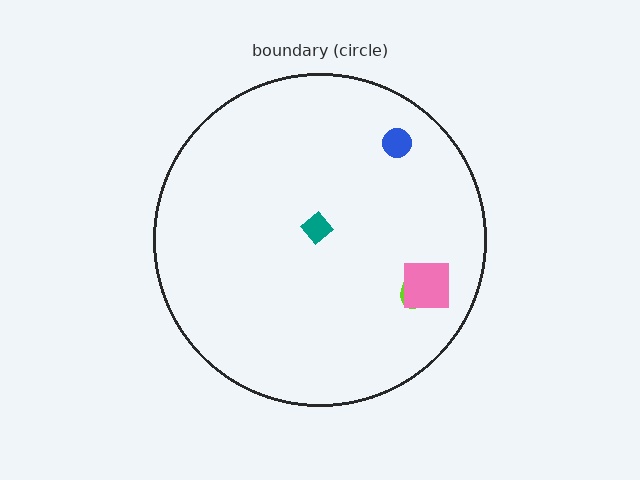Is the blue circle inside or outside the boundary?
Inside.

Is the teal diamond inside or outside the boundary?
Inside.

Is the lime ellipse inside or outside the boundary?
Inside.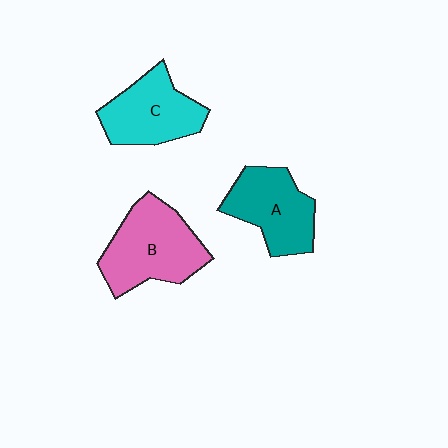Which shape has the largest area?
Shape B (pink).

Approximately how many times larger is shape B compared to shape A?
Approximately 1.2 times.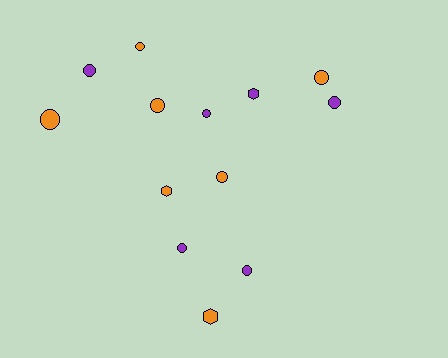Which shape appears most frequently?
Circle, with 10 objects.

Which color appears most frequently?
Orange, with 7 objects.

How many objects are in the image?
There are 13 objects.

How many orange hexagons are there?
There are 2 orange hexagons.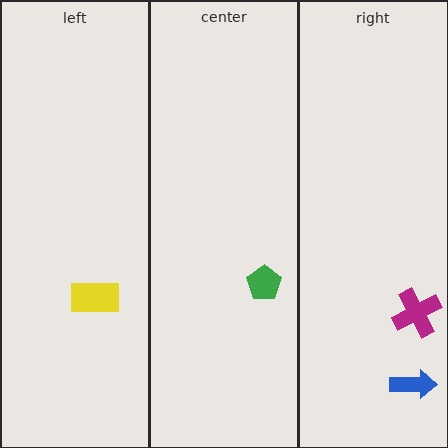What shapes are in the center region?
The green pentagon.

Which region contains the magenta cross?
The right region.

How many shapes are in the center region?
1.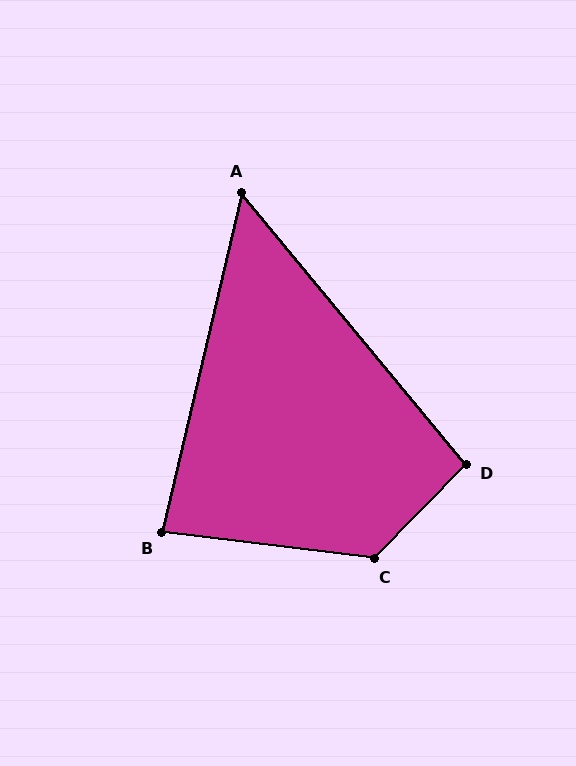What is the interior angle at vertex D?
Approximately 96 degrees (obtuse).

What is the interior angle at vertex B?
Approximately 84 degrees (acute).